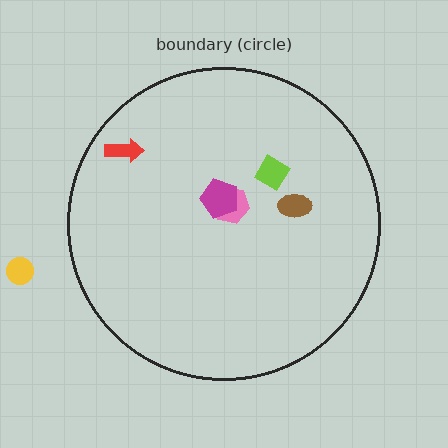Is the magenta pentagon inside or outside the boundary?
Inside.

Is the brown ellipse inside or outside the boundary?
Inside.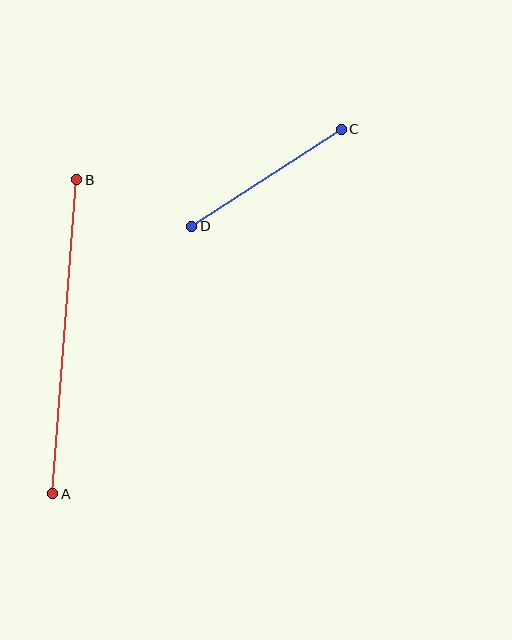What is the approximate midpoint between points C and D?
The midpoint is at approximately (267, 178) pixels.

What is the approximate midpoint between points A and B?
The midpoint is at approximately (65, 337) pixels.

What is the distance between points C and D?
The distance is approximately 178 pixels.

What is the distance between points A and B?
The distance is approximately 315 pixels.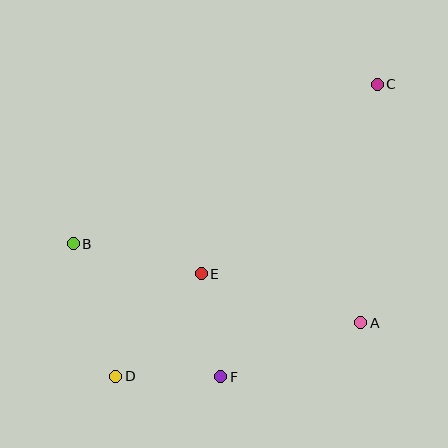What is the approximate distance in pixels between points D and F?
The distance between D and F is approximately 105 pixels.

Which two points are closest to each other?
Points E and F are closest to each other.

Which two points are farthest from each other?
Points C and D are farthest from each other.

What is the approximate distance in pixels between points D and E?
The distance between D and E is approximately 133 pixels.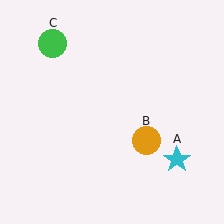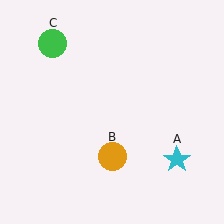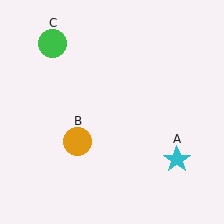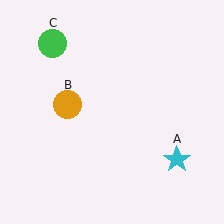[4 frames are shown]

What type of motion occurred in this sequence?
The orange circle (object B) rotated clockwise around the center of the scene.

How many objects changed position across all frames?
1 object changed position: orange circle (object B).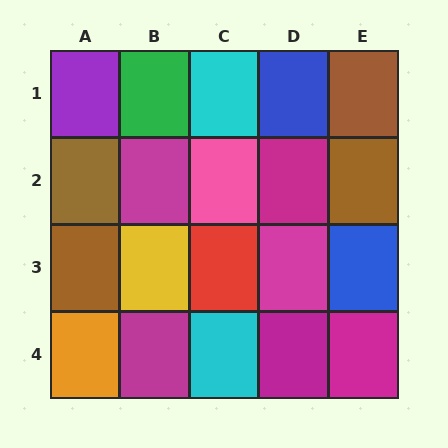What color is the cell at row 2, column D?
Magenta.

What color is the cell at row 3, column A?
Brown.